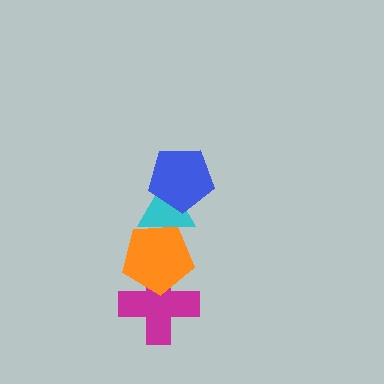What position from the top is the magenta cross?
The magenta cross is 4th from the top.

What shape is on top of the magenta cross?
The orange pentagon is on top of the magenta cross.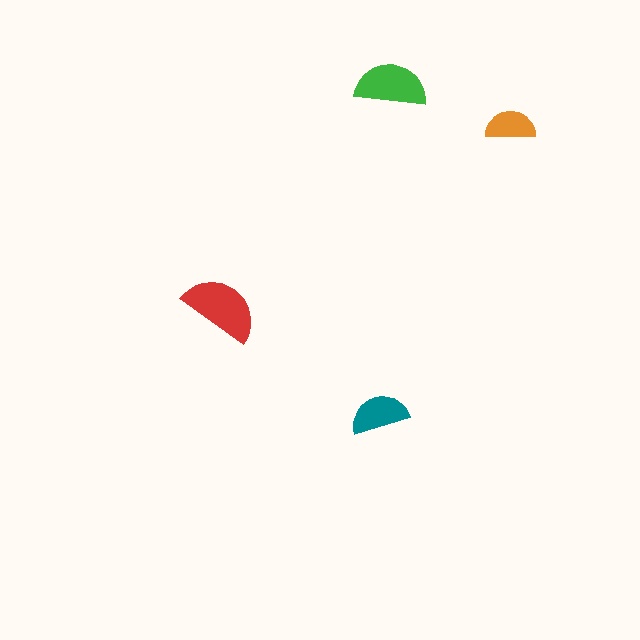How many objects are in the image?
There are 4 objects in the image.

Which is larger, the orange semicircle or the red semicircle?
The red one.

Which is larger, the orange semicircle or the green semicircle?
The green one.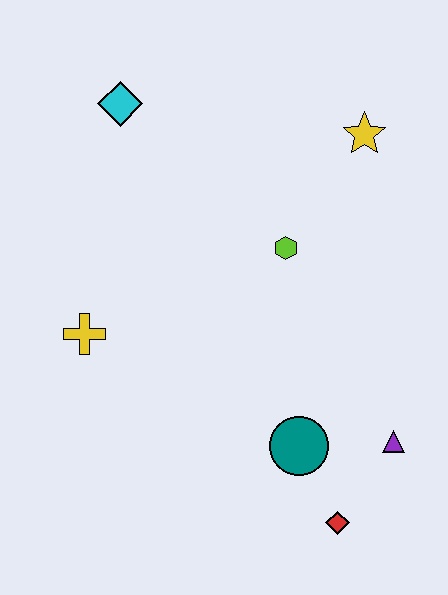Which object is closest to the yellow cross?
The lime hexagon is closest to the yellow cross.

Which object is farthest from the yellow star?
The red diamond is farthest from the yellow star.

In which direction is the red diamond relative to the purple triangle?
The red diamond is below the purple triangle.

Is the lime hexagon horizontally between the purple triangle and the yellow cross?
Yes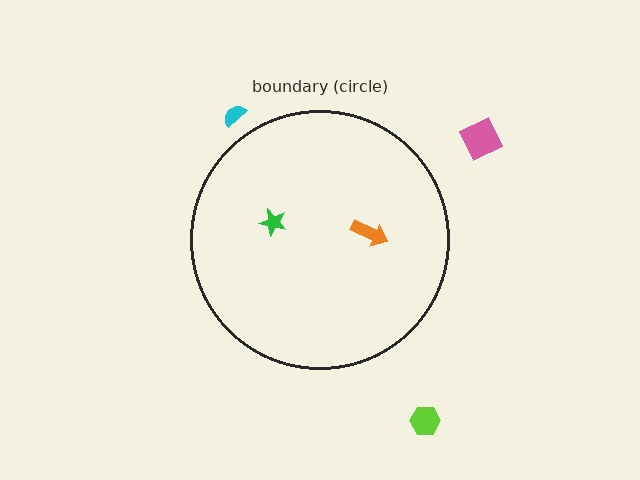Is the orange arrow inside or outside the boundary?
Inside.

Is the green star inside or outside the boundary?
Inside.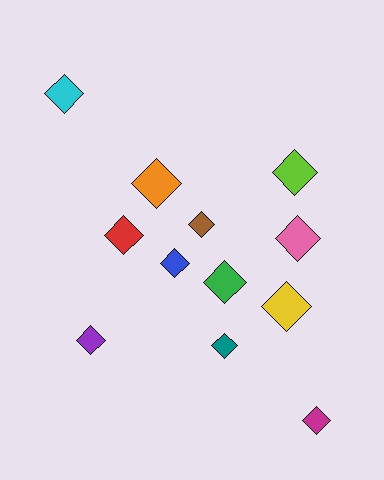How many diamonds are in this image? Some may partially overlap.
There are 12 diamonds.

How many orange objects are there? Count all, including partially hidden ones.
There is 1 orange object.